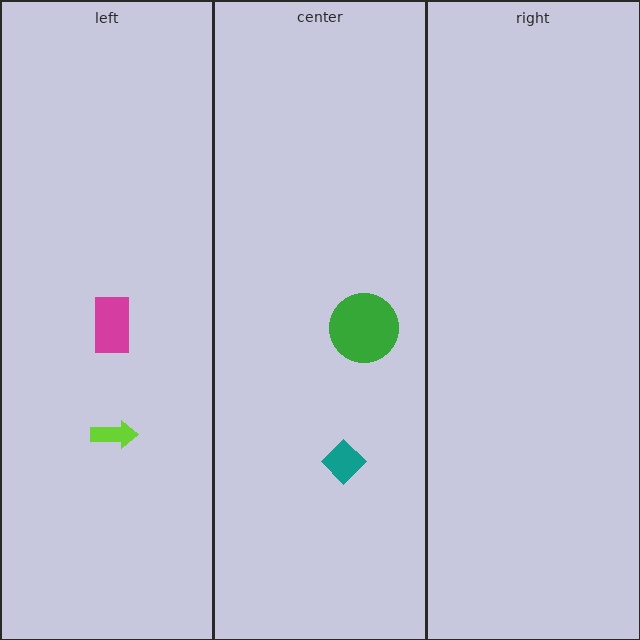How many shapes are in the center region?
2.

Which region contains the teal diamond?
The center region.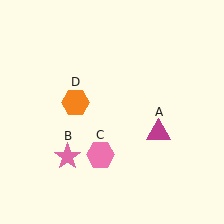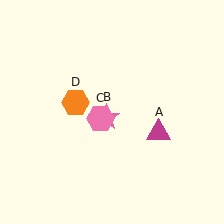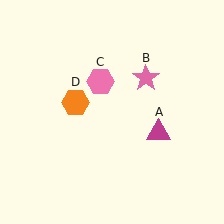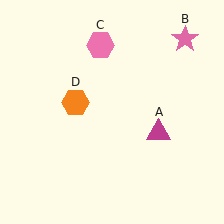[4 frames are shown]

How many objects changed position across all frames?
2 objects changed position: pink star (object B), pink hexagon (object C).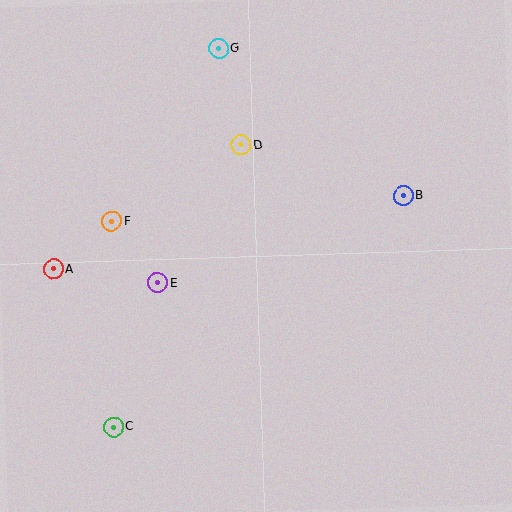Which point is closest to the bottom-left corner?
Point C is closest to the bottom-left corner.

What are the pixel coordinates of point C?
Point C is at (113, 427).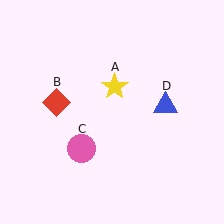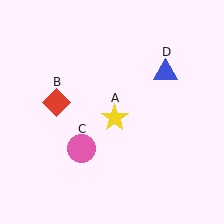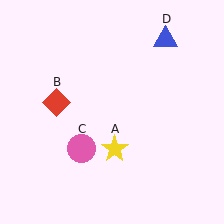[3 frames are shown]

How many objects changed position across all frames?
2 objects changed position: yellow star (object A), blue triangle (object D).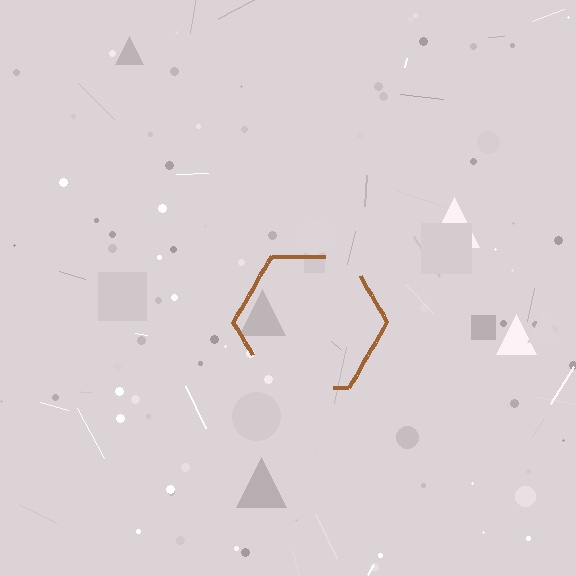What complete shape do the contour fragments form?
The contour fragments form a hexagon.